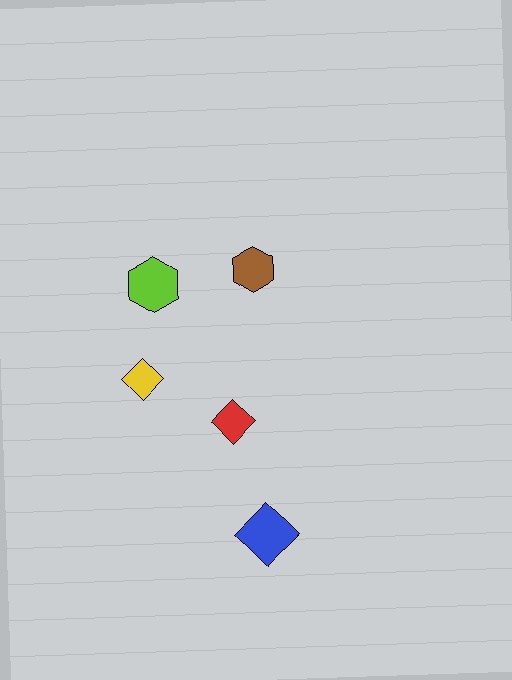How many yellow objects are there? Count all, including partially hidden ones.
There is 1 yellow object.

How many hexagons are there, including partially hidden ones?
There are 2 hexagons.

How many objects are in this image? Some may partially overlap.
There are 5 objects.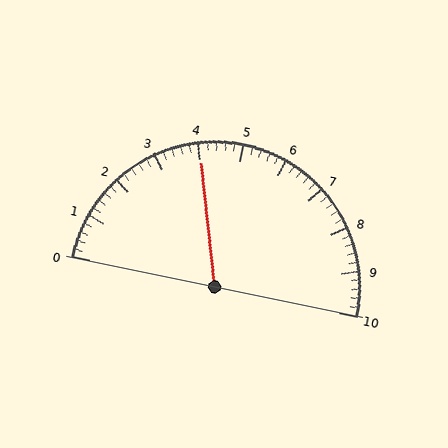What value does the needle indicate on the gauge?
The needle indicates approximately 4.0.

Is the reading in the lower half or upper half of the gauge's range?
The reading is in the lower half of the range (0 to 10).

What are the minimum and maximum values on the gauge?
The gauge ranges from 0 to 10.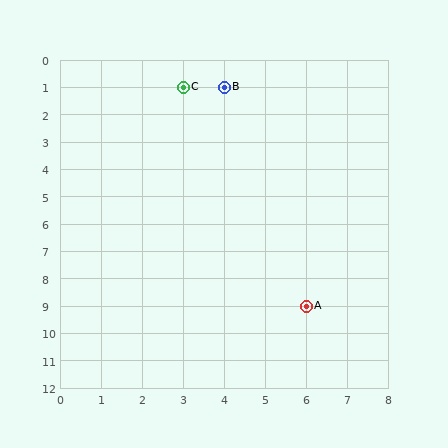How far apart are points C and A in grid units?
Points C and A are 3 columns and 8 rows apart (about 8.5 grid units diagonally).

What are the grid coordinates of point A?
Point A is at grid coordinates (6, 9).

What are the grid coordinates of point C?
Point C is at grid coordinates (3, 1).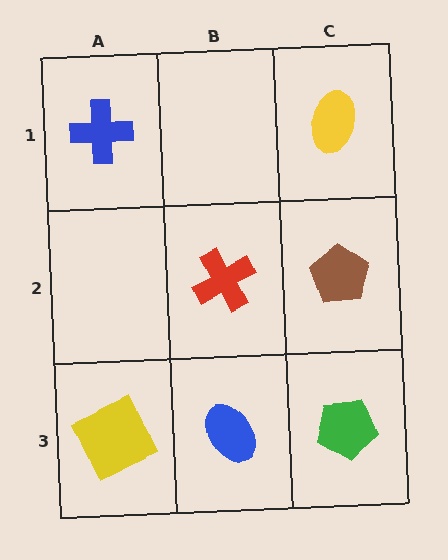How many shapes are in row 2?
2 shapes.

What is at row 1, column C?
A yellow ellipse.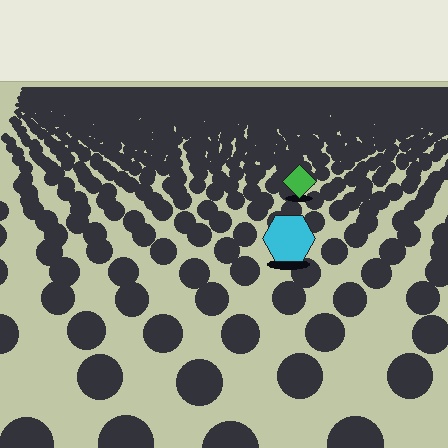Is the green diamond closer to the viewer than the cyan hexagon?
No. The cyan hexagon is closer — you can tell from the texture gradient: the ground texture is coarser near it.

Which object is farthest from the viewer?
The green diamond is farthest from the viewer. It appears smaller and the ground texture around it is denser.